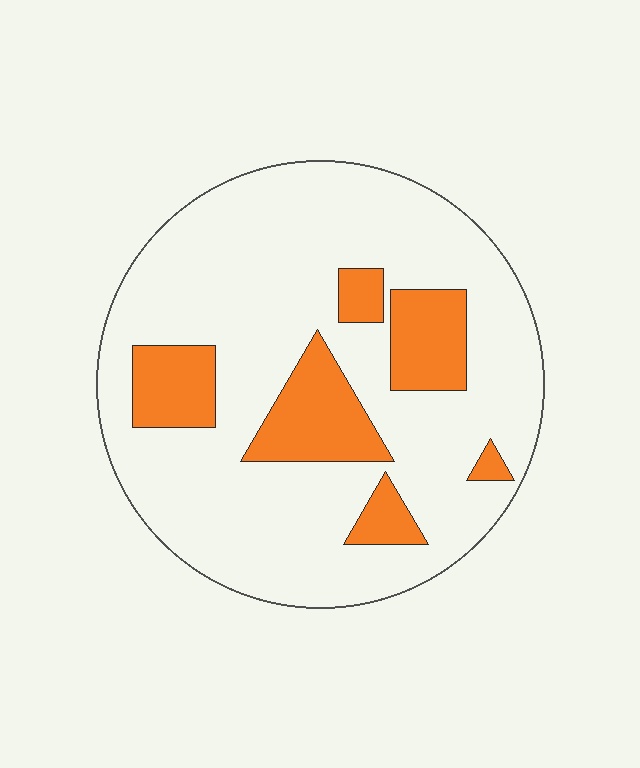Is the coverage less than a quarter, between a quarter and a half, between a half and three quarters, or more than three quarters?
Less than a quarter.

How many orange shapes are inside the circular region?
6.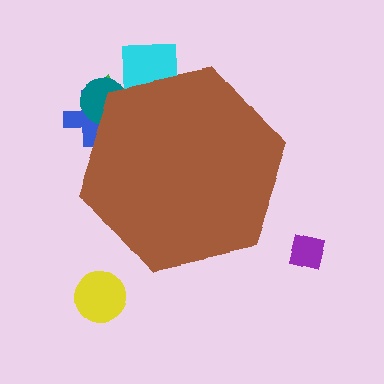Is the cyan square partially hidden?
Yes, the cyan square is partially hidden behind the brown hexagon.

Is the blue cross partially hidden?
Yes, the blue cross is partially hidden behind the brown hexagon.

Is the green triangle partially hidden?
Yes, the green triangle is partially hidden behind the brown hexagon.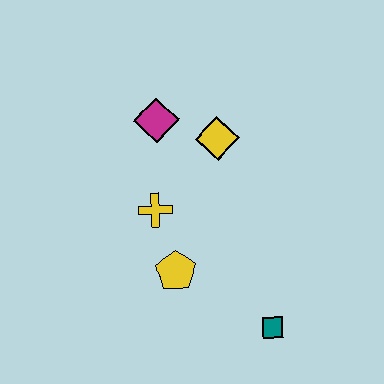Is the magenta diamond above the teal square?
Yes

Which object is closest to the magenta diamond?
The yellow diamond is closest to the magenta diamond.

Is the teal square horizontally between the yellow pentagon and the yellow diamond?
No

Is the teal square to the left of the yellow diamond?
No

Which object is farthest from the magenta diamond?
The teal square is farthest from the magenta diamond.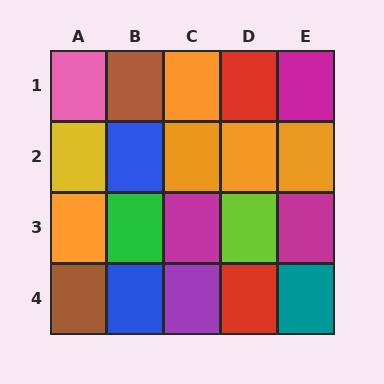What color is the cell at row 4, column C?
Purple.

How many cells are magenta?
3 cells are magenta.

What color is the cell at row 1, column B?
Brown.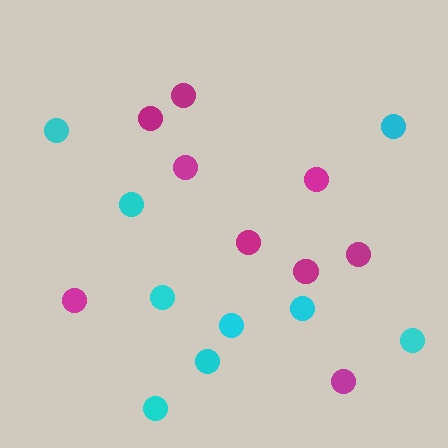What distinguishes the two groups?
There are 2 groups: one group of magenta circles (9) and one group of cyan circles (9).